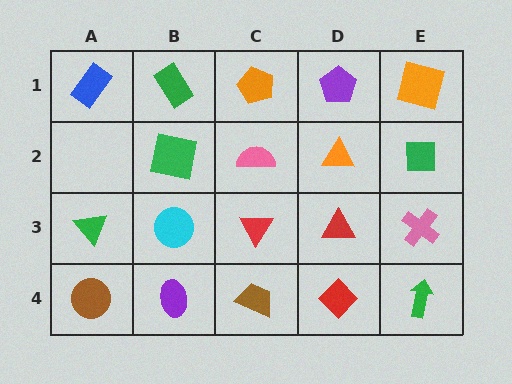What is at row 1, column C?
An orange pentagon.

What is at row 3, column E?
A pink cross.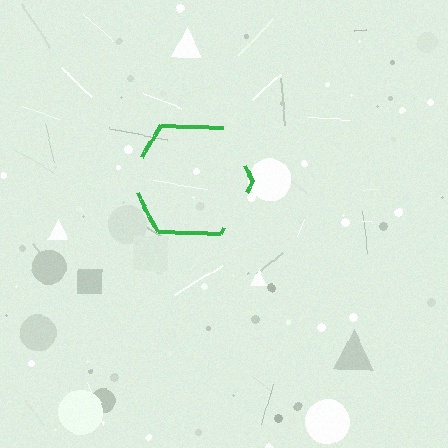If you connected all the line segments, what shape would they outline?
They would outline a hexagon.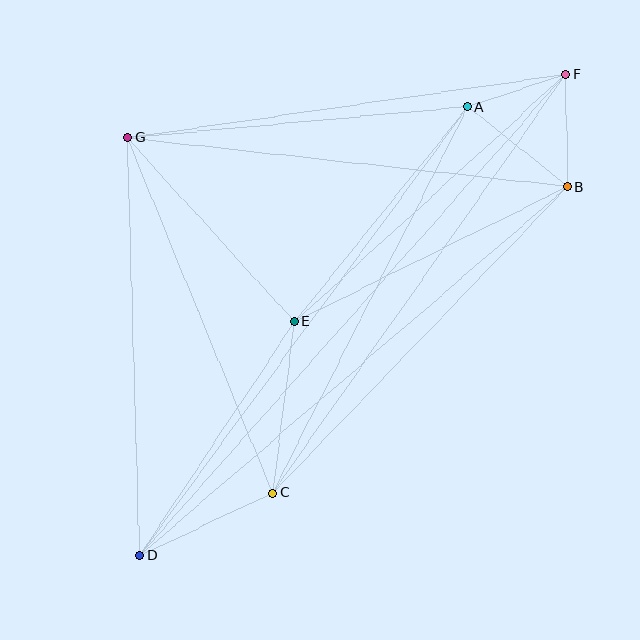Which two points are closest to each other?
Points A and F are closest to each other.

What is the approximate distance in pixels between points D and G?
The distance between D and G is approximately 418 pixels.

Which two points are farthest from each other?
Points D and F are farthest from each other.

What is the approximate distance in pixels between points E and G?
The distance between E and G is approximately 249 pixels.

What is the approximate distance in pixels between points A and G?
The distance between A and G is approximately 341 pixels.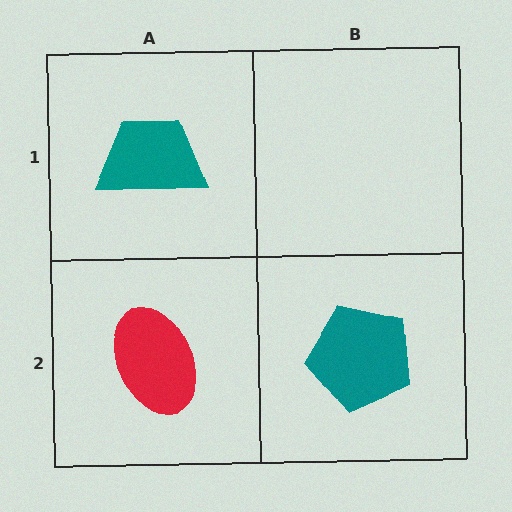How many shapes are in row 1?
1 shape.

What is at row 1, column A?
A teal trapezoid.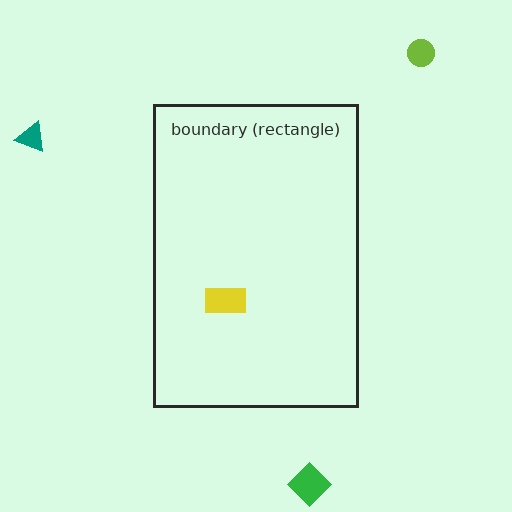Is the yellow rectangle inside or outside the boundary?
Inside.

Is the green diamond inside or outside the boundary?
Outside.